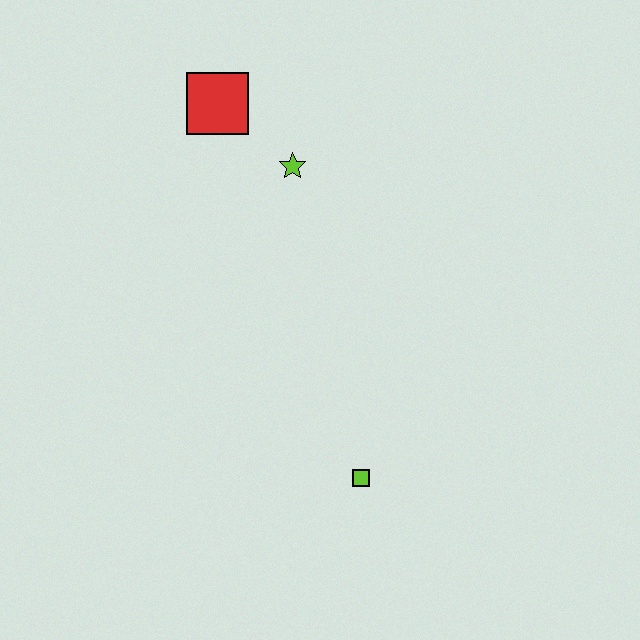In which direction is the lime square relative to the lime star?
The lime square is below the lime star.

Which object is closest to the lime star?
The red square is closest to the lime star.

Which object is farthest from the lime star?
The lime square is farthest from the lime star.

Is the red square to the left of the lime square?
Yes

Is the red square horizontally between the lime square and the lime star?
No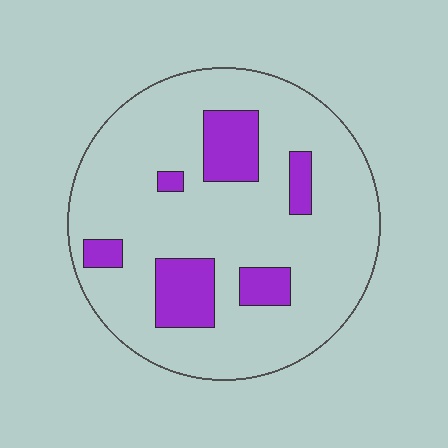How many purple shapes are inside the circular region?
6.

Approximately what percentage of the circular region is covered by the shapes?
Approximately 15%.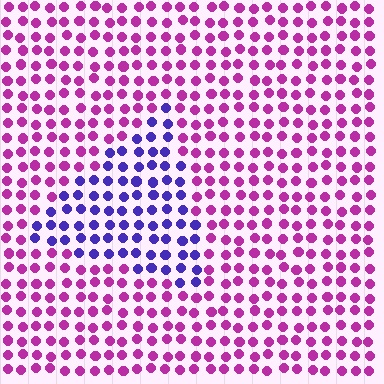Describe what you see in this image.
The image is filled with small magenta elements in a uniform arrangement. A triangle-shaped region is visible where the elements are tinted to a slightly different hue, forming a subtle color boundary.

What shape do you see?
I see a triangle.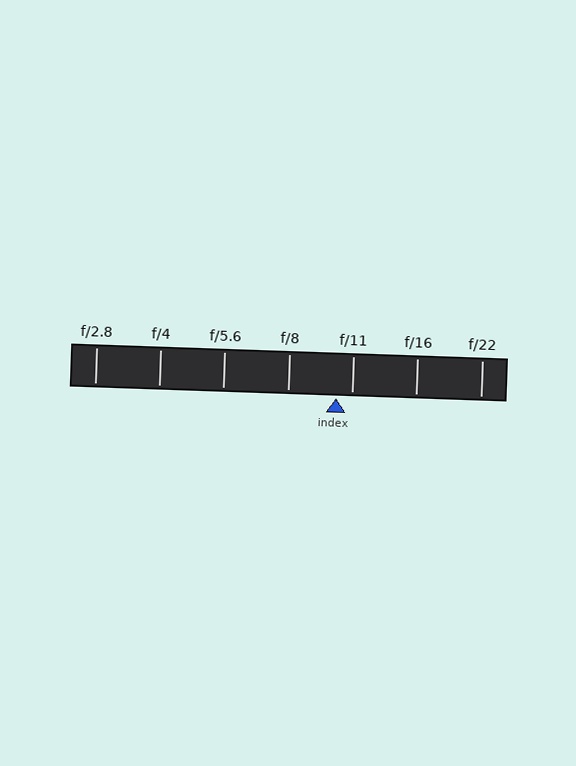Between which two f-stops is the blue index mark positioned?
The index mark is between f/8 and f/11.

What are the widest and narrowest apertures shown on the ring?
The widest aperture shown is f/2.8 and the narrowest is f/22.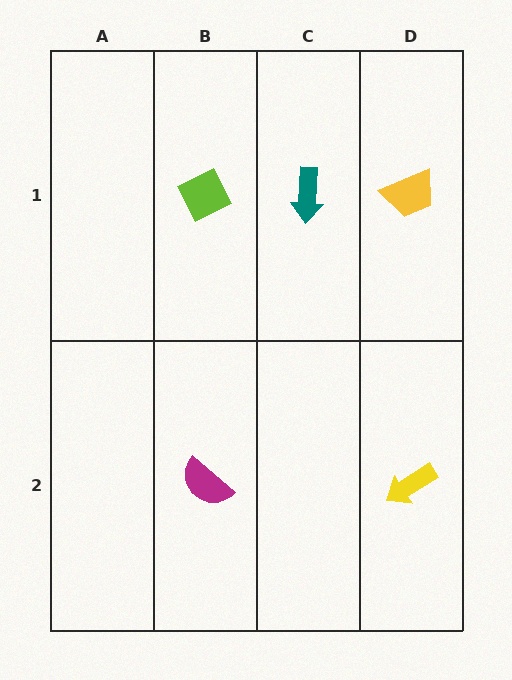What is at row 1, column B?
A lime diamond.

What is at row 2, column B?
A magenta semicircle.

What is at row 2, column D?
A yellow arrow.